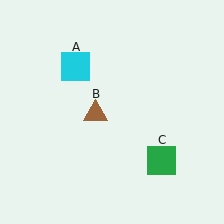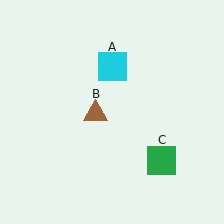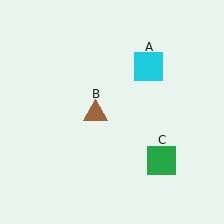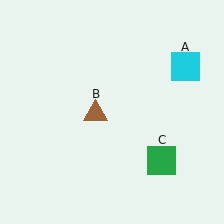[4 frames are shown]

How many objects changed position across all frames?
1 object changed position: cyan square (object A).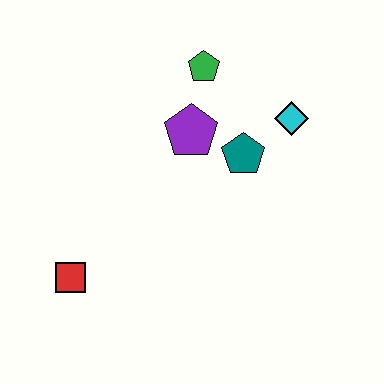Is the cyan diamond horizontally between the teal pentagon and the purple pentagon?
No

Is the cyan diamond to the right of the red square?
Yes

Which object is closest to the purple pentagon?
The teal pentagon is closest to the purple pentagon.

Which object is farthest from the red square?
The cyan diamond is farthest from the red square.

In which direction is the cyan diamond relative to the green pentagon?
The cyan diamond is to the right of the green pentagon.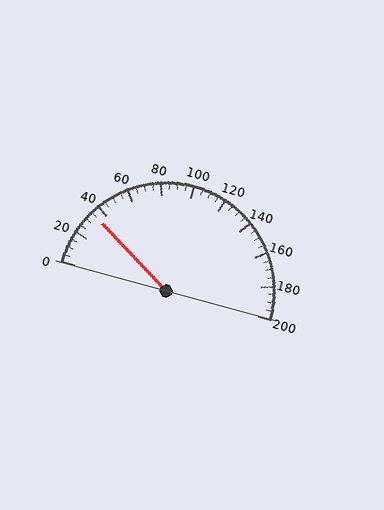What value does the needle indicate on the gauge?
The needle indicates approximately 35.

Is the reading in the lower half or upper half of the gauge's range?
The reading is in the lower half of the range (0 to 200).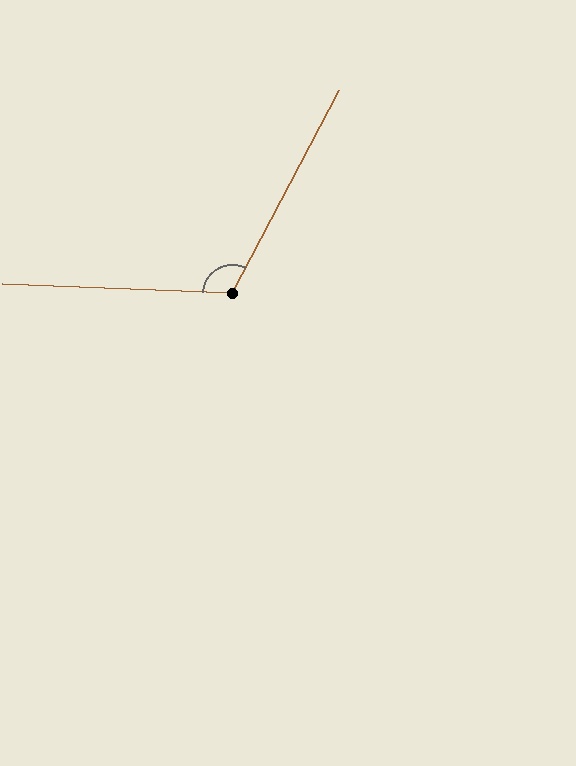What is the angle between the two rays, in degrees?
Approximately 115 degrees.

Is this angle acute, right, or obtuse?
It is obtuse.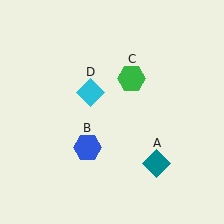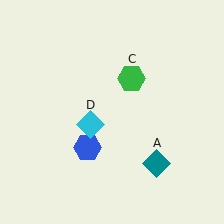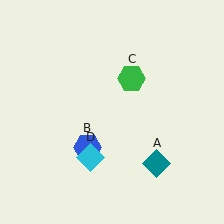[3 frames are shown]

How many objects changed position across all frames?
1 object changed position: cyan diamond (object D).